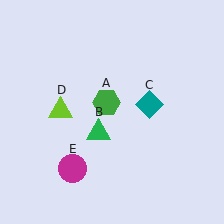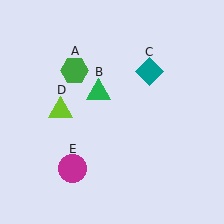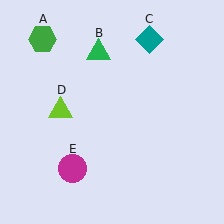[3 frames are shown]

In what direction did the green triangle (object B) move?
The green triangle (object B) moved up.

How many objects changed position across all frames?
3 objects changed position: green hexagon (object A), green triangle (object B), teal diamond (object C).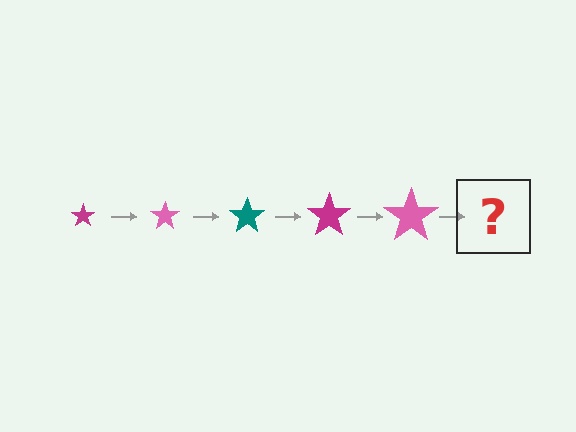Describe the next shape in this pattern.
It should be a teal star, larger than the previous one.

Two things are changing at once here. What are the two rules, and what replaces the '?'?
The two rules are that the star grows larger each step and the color cycles through magenta, pink, and teal. The '?' should be a teal star, larger than the previous one.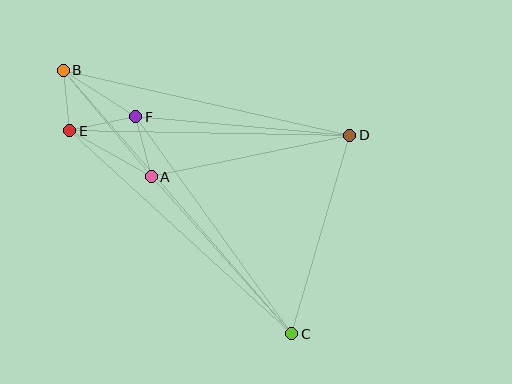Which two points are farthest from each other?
Points B and C are farthest from each other.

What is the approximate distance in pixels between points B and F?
The distance between B and F is approximately 86 pixels.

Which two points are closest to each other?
Points B and E are closest to each other.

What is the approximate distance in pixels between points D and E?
The distance between D and E is approximately 280 pixels.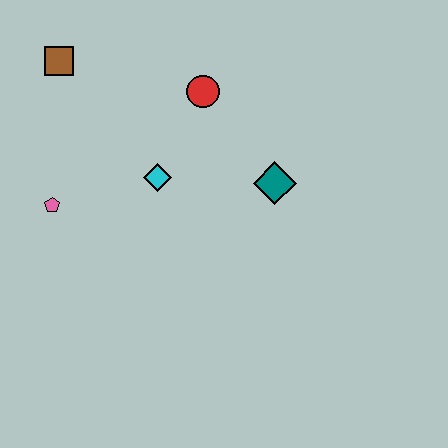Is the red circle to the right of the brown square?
Yes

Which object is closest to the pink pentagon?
The cyan diamond is closest to the pink pentagon.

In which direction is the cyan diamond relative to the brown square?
The cyan diamond is below the brown square.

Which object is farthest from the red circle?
The pink pentagon is farthest from the red circle.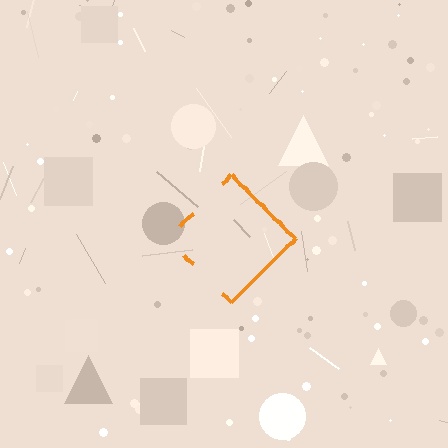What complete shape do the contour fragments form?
The contour fragments form a diamond.